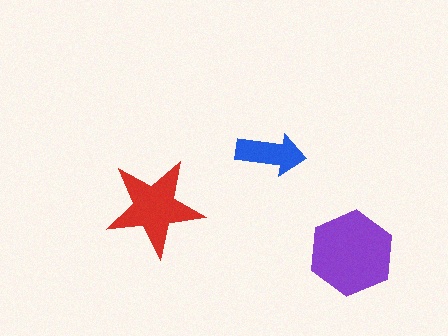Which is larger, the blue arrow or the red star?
The red star.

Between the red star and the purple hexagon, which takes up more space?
The purple hexagon.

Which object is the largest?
The purple hexagon.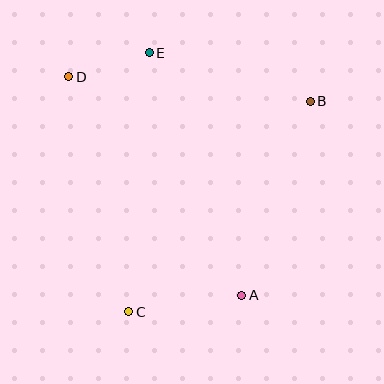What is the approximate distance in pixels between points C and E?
The distance between C and E is approximately 260 pixels.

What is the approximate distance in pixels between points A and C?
The distance between A and C is approximately 114 pixels.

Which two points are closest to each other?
Points D and E are closest to each other.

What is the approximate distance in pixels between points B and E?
The distance between B and E is approximately 168 pixels.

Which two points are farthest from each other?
Points A and D are farthest from each other.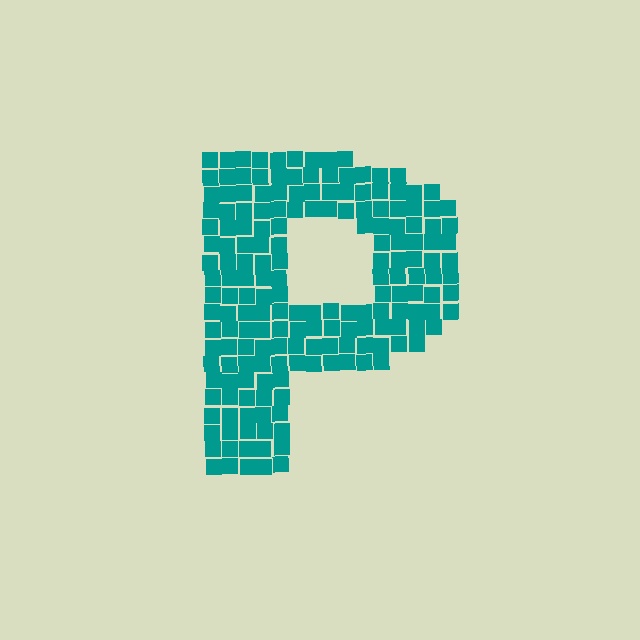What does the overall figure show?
The overall figure shows the letter P.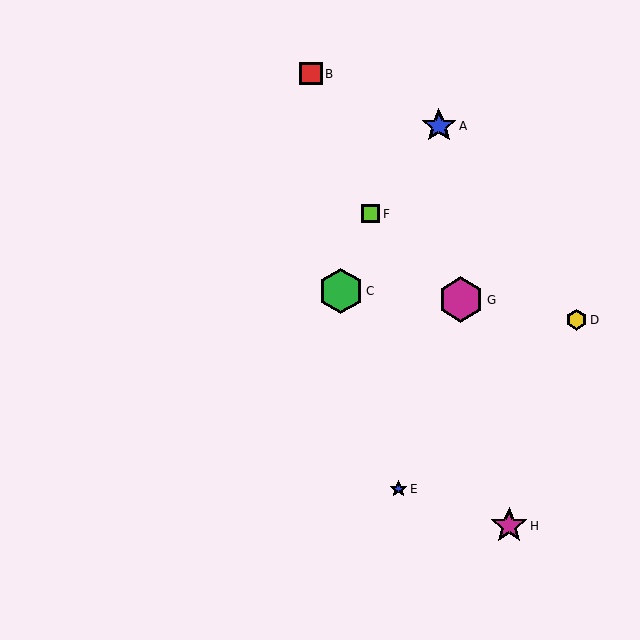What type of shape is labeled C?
Shape C is a green hexagon.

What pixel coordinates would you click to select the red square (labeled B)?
Click at (311, 74) to select the red square B.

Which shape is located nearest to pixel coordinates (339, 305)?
The green hexagon (labeled C) at (341, 291) is nearest to that location.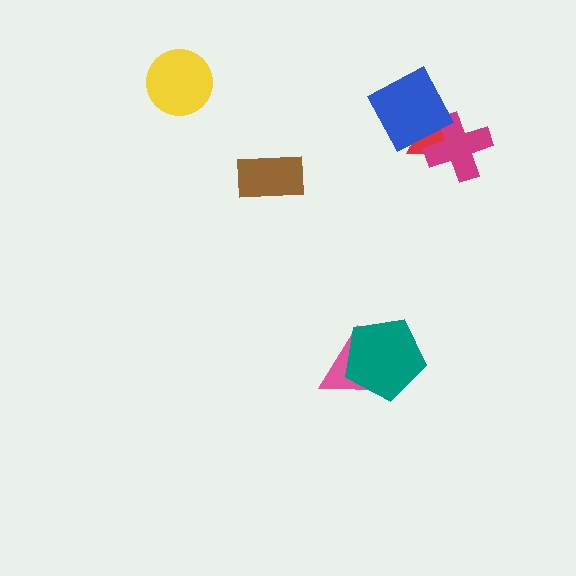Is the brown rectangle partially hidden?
No, no other shape covers it.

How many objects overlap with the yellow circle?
0 objects overlap with the yellow circle.